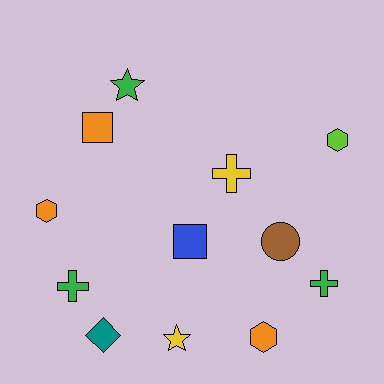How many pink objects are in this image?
There are no pink objects.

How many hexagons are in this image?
There are 3 hexagons.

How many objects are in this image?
There are 12 objects.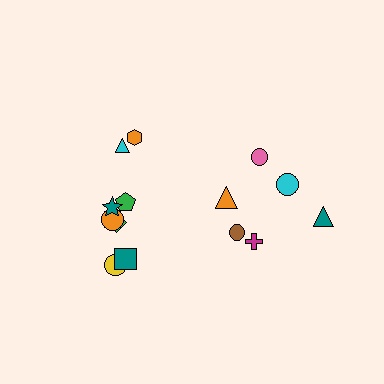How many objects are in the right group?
There are 6 objects.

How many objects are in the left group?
There are 8 objects.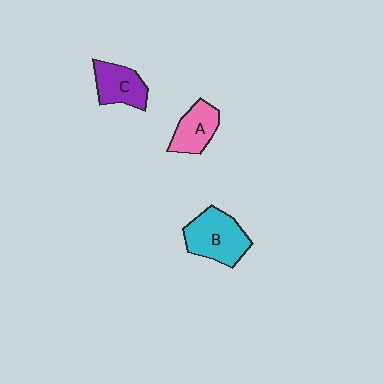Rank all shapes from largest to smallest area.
From largest to smallest: B (cyan), C (purple), A (pink).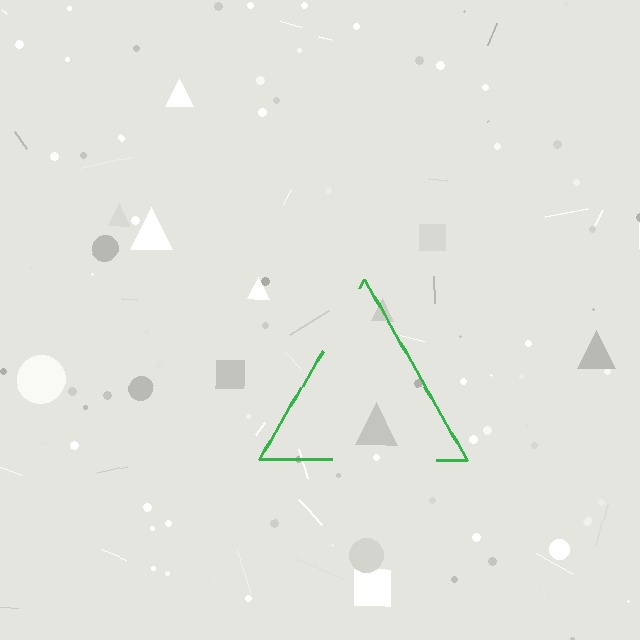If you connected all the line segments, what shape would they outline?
They would outline a triangle.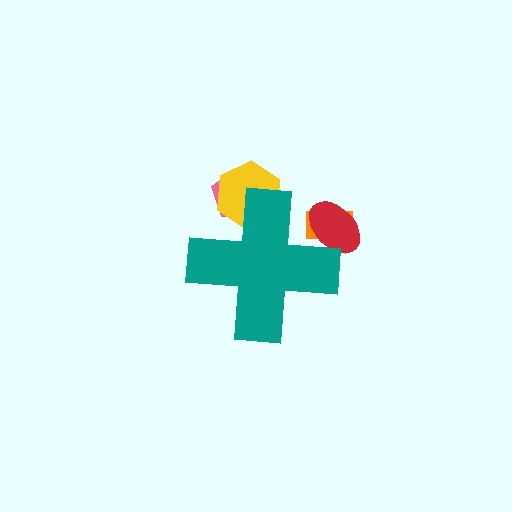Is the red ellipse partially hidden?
Yes, the red ellipse is partially hidden behind the teal cross.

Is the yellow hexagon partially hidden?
Yes, the yellow hexagon is partially hidden behind the teal cross.